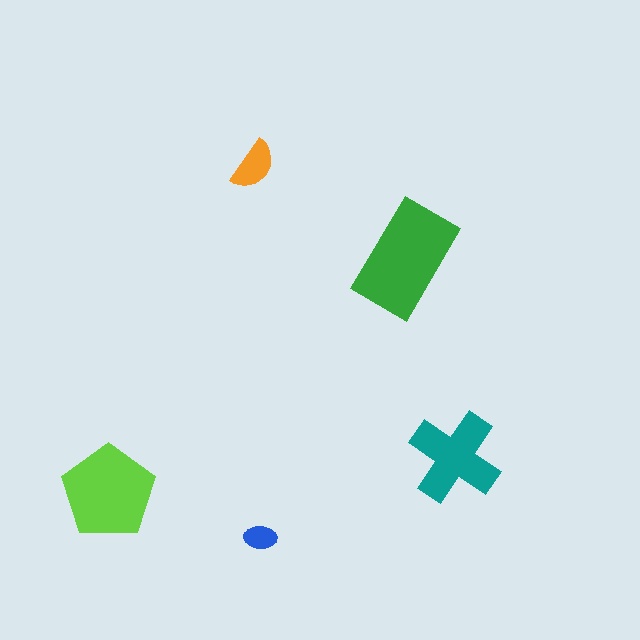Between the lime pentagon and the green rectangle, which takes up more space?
The green rectangle.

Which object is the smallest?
The blue ellipse.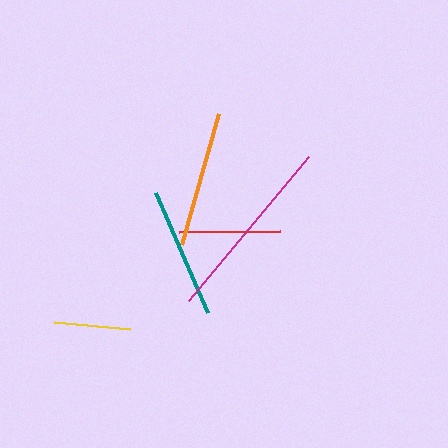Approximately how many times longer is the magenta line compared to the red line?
The magenta line is approximately 1.9 times the length of the red line.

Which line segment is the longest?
The magenta line is the longest at approximately 187 pixels.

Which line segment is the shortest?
The yellow line is the shortest at approximately 77 pixels.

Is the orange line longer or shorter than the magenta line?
The magenta line is longer than the orange line.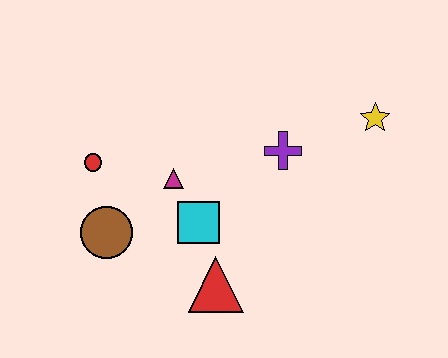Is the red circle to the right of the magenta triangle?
No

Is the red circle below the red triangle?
No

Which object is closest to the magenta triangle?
The cyan square is closest to the magenta triangle.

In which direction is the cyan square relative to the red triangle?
The cyan square is above the red triangle.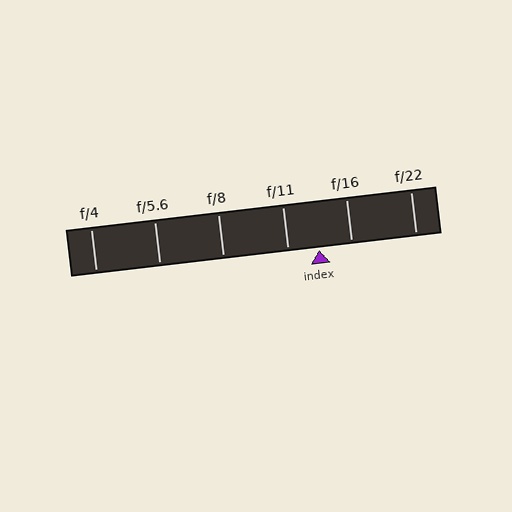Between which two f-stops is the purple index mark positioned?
The index mark is between f/11 and f/16.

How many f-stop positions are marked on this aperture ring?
There are 6 f-stop positions marked.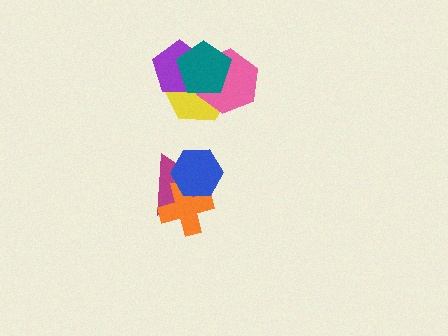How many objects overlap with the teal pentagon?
3 objects overlap with the teal pentagon.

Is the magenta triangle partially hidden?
Yes, it is partially covered by another shape.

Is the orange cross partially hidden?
Yes, it is partially covered by another shape.